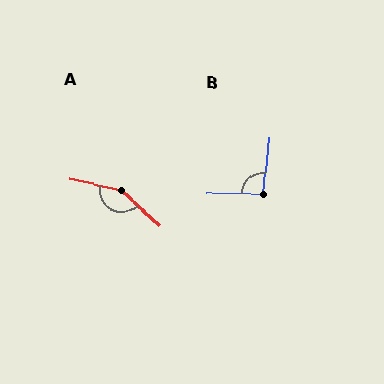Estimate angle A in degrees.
Approximately 150 degrees.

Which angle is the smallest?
B, at approximately 97 degrees.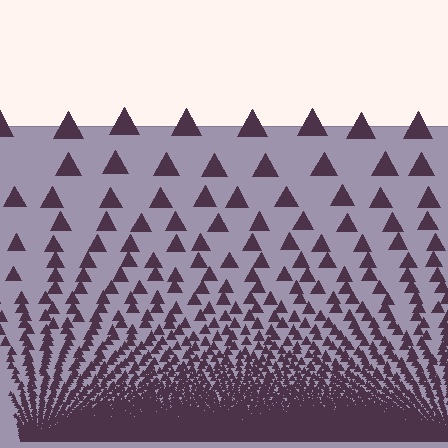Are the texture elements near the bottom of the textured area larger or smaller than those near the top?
Smaller. The gradient is inverted — elements near the bottom are smaller and denser.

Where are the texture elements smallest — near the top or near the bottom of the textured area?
Near the bottom.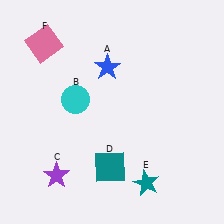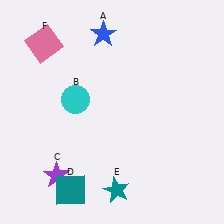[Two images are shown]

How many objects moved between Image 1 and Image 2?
3 objects moved between the two images.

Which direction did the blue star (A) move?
The blue star (A) moved up.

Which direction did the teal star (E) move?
The teal star (E) moved left.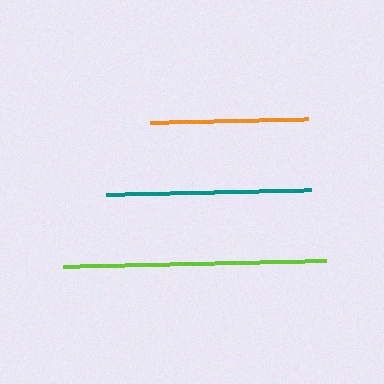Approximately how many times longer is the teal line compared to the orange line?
The teal line is approximately 1.3 times the length of the orange line.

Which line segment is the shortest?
The orange line is the shortest at approximately 159 pixels.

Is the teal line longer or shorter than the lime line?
The lime line is longer than the teal line.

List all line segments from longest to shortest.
From longest to shortest: lime, teal, orange.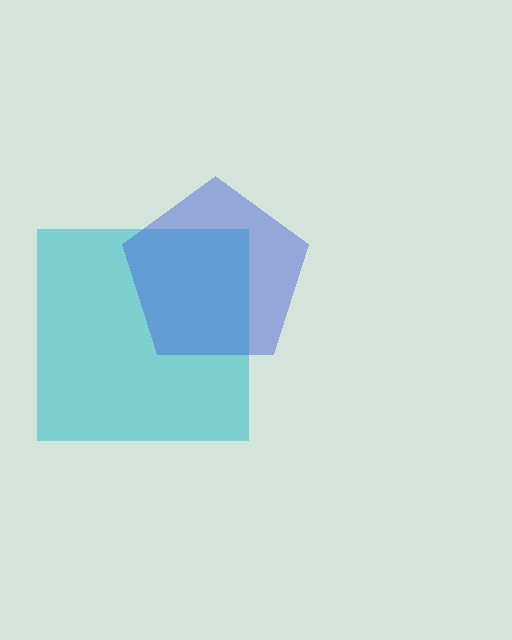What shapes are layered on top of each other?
The layered shapes are: a cyan square, a blue pentagon.